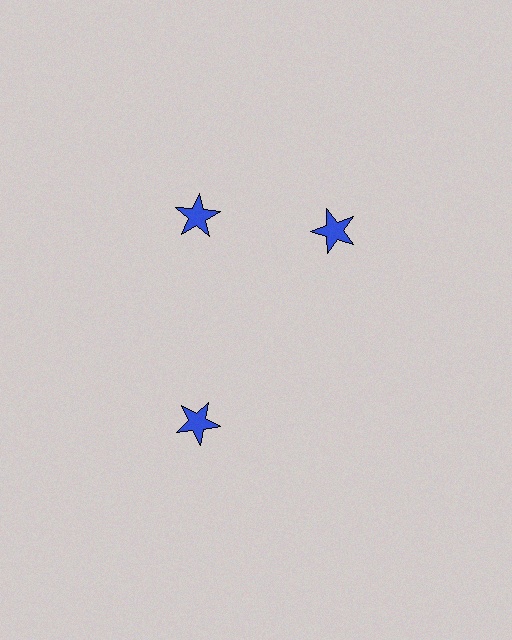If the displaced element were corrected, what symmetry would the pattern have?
It would have 3-fold rotational symmetry — the pattern would map onto itself every 120 degrees.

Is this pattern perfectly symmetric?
No. The 3 blue stars are arranged in a ring, but one element near the 3 o'clock position is rotated out of alignment along the ring, breaking the 3-fold rotational symmetry.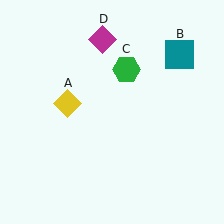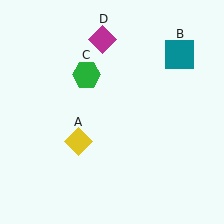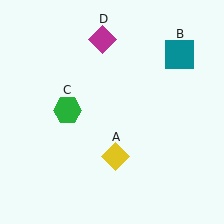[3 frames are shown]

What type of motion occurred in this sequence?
The yellow diamond (object A), green hexagon (object C) rotated counterclockwise around the center of the scene.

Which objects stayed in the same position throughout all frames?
Teal square (object B) and magenta diamond (object D) remained stationary.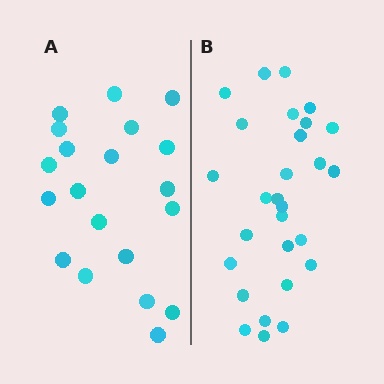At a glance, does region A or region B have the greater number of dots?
Region B (the right region) has more dots.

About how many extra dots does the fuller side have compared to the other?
Region B has roughly 8 or so more dots than region A.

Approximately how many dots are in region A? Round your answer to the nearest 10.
About 20 dots.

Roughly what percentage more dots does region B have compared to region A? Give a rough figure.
About 40% more.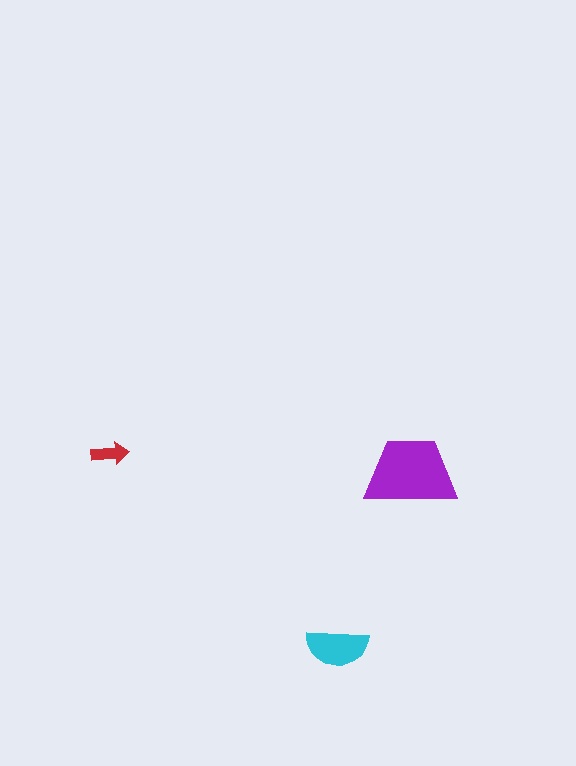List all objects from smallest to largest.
The red arrow, the cyan semicircle, the purple trapezoid.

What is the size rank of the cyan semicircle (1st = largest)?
2nd.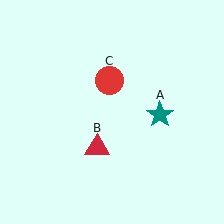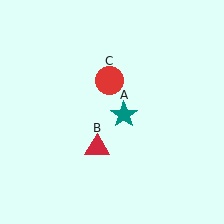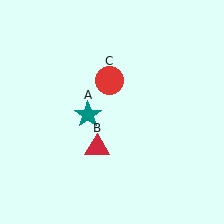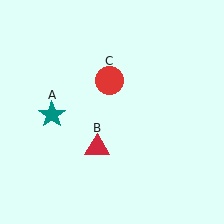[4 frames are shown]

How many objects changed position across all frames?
1 object changed position: teal star (object A).